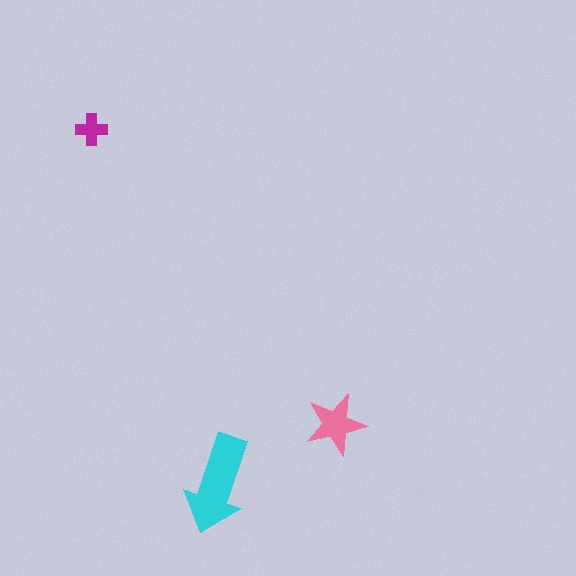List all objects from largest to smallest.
The cyan arrow, the pink star, the magenta cross.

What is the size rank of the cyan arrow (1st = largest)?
1st.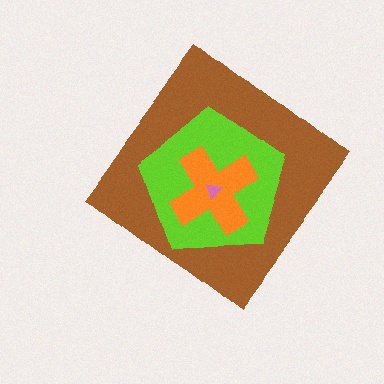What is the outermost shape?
The brown diamond.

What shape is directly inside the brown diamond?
The lime pentagon.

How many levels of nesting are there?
4.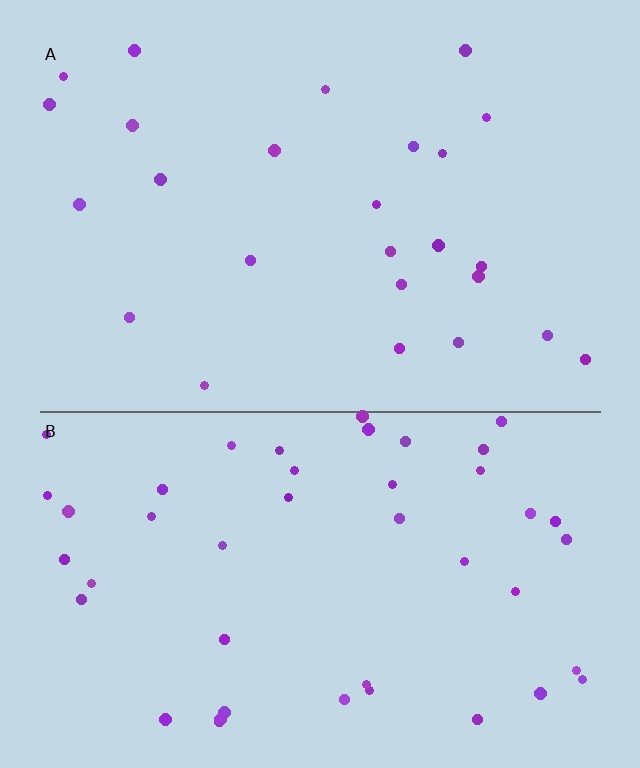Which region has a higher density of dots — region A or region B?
B (the bottom).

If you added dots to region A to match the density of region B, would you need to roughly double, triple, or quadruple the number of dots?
Approximately double.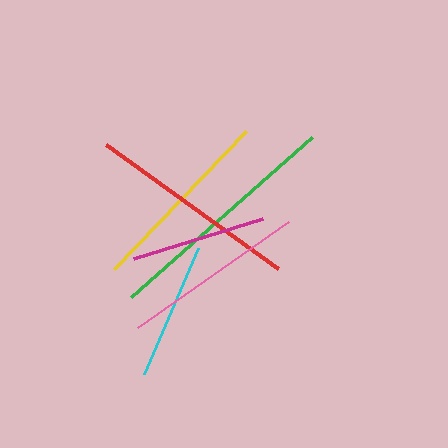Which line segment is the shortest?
The magenta line is the shortest at approximately 135 pixels.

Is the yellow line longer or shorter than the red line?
The red line is longer than the yellow line.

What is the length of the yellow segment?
The yellow segment is approximately 191 pixels long.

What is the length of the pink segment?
The pink segment is approximately 185 pixels long.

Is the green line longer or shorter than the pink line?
The green line is longer than the pink line.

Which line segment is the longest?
The green line is the longest at approximately 241 pixels.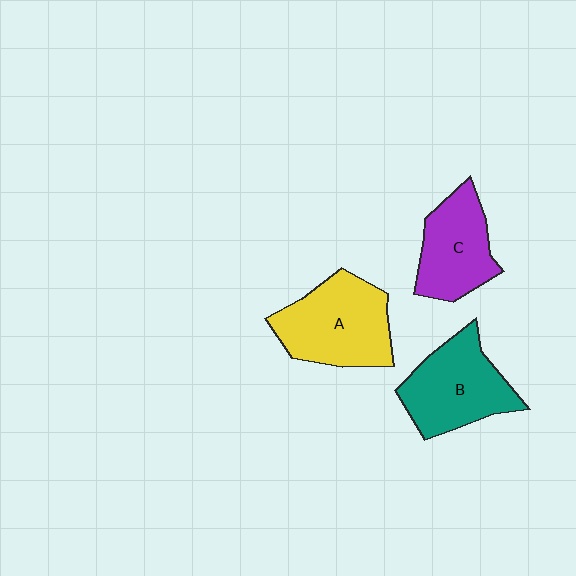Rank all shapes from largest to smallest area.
From largest to smallest: A (yellow), B (teal), C (purple).